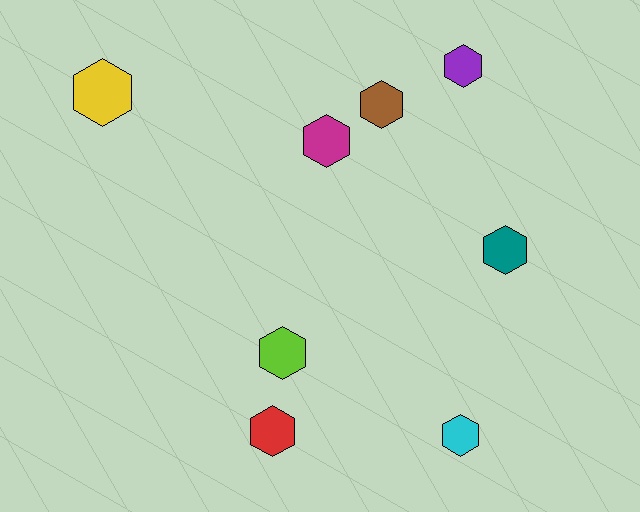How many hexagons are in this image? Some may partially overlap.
There are 8 hexagons.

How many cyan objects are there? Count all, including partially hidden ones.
There is 1 cyan object.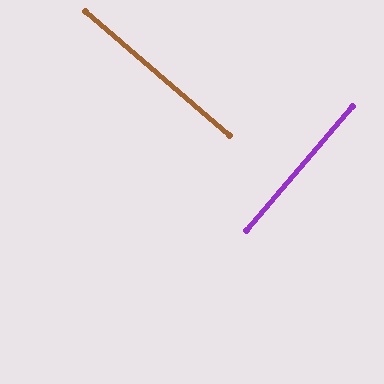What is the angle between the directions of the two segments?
Approximately 90 degrees.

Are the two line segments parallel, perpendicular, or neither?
Perpendicular — they meet at approximately 90°.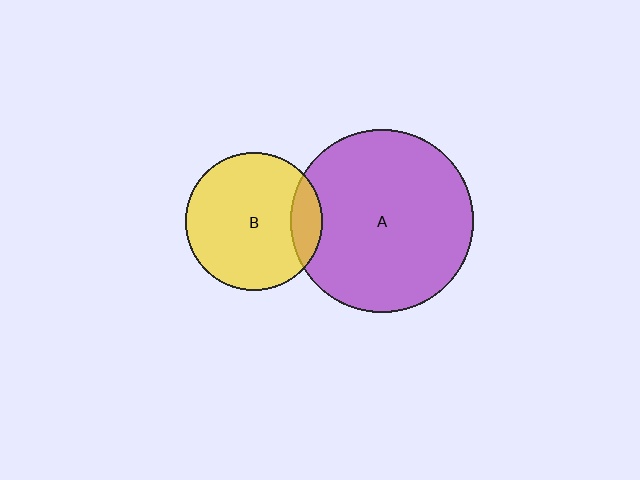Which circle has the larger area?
Circle A (purple).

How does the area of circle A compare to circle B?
Approximately 1.8 times.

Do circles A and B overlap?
Yes.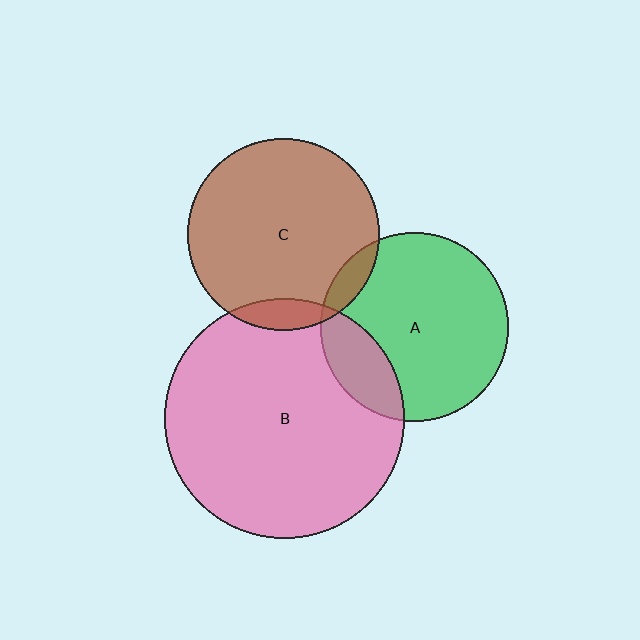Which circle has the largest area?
Circle B (pink).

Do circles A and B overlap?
Yes.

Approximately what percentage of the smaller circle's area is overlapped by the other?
Approximately 20%.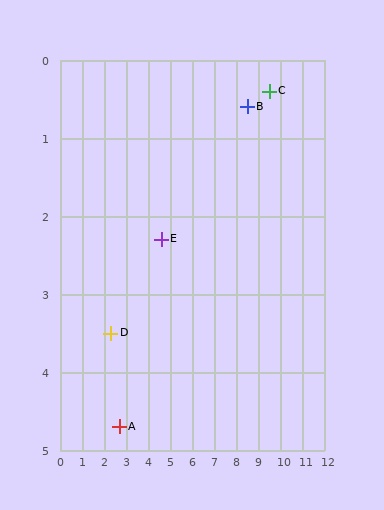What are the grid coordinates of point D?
Point D is at approximately (2.3, 3.5).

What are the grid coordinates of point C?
Point C is at approximately (9.5, 0.4).